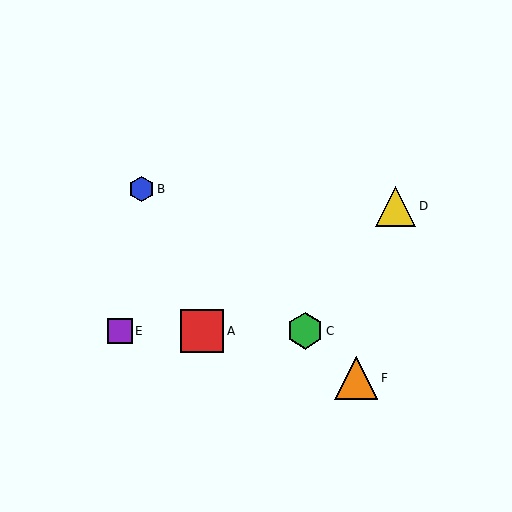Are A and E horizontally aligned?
Yes, both are at y≈331.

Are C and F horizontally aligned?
No, C is at y≈331 and F is at y≈378.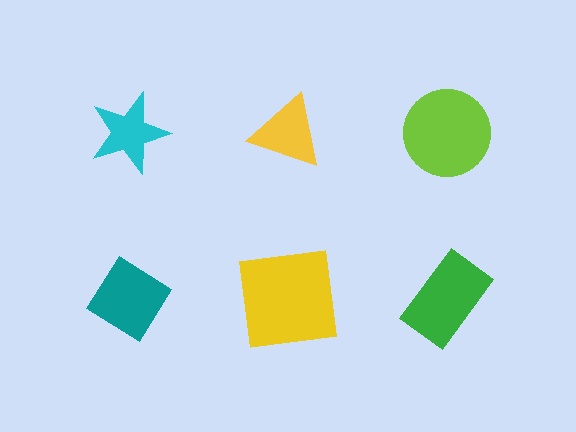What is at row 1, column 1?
A cyan star.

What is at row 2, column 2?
A yellow square.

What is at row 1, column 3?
A lime circle.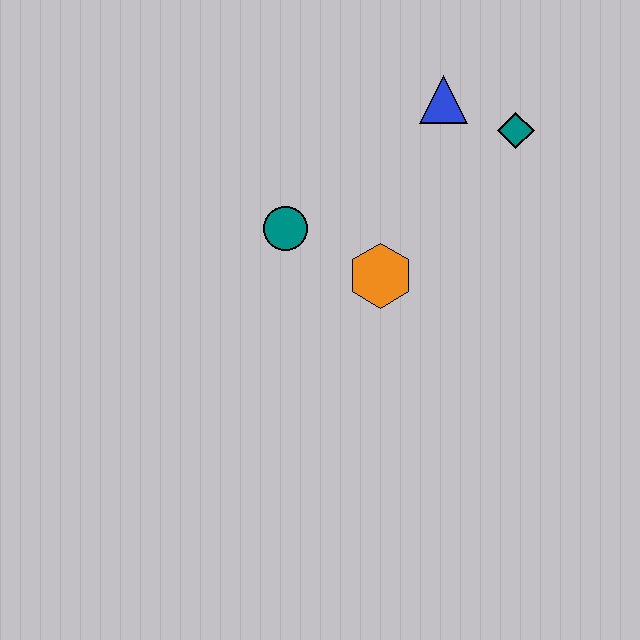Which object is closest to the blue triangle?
The teal diamond is closest to the blue triangle.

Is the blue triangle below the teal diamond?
No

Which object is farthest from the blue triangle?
The teal circle is farthest from the blue triangle.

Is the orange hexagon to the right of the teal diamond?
No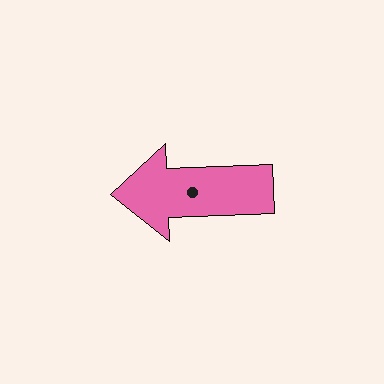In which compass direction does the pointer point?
West.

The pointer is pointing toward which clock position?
Roughly 9 o'clock.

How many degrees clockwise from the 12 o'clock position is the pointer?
Approximately 268 degrees.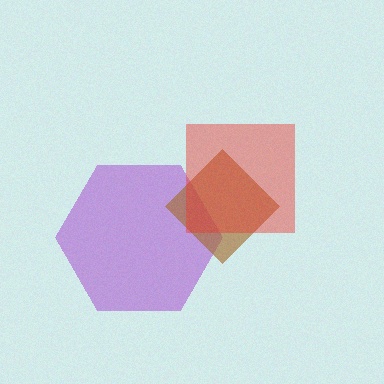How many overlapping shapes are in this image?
There are 3 overlapping shapes in the image.